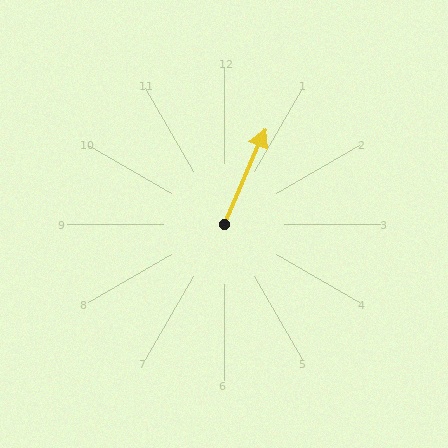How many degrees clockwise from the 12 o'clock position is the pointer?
Approximately 23 degrees.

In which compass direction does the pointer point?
Northeast.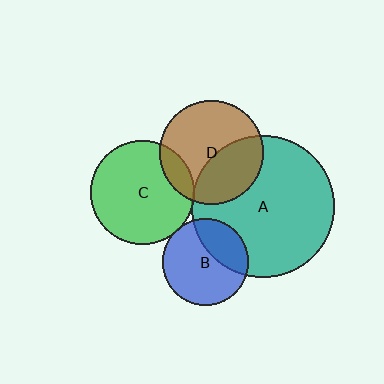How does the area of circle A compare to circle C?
Approximately 1.9 times.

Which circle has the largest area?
Circle A (teal).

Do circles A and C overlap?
Yes.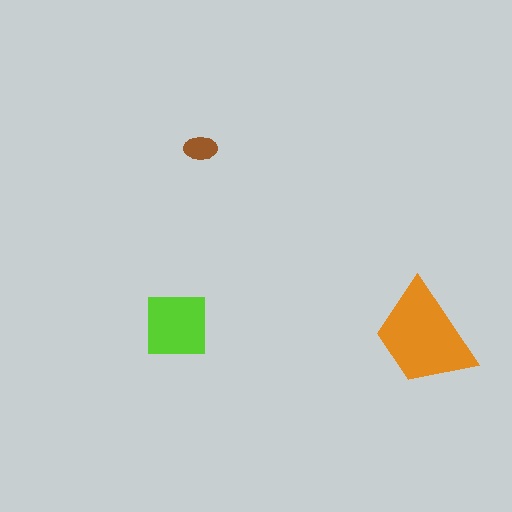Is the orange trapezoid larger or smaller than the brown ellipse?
Larger.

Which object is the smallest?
The brown ellipse.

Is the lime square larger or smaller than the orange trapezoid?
Smaller.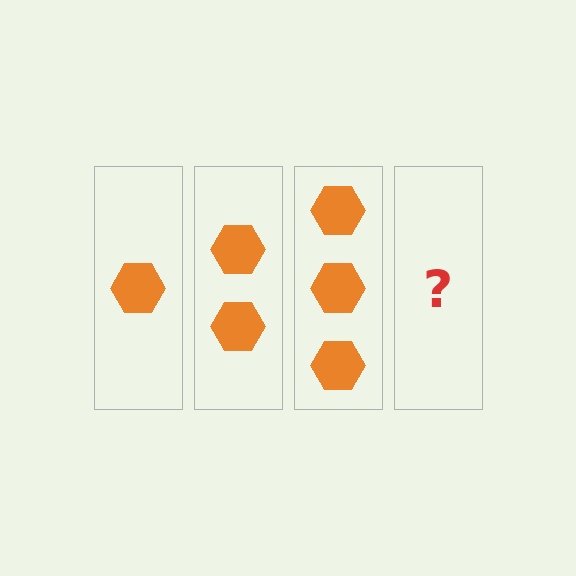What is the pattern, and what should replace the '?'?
The pattern is that each step adds one more hexagon. The '?' should be 4 hexagons.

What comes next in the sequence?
The next element should be 4 hexagons.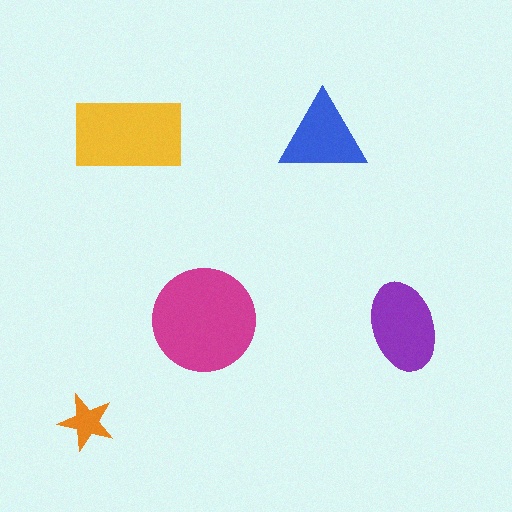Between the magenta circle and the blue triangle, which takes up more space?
The magenta circle.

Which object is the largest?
The magenta circle.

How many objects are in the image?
There are 5 objects in the image.